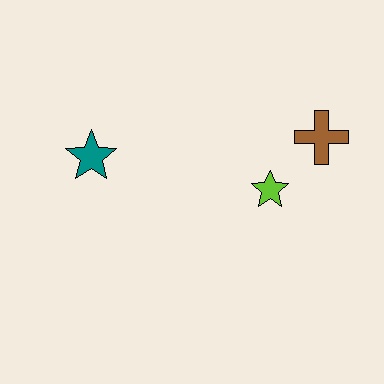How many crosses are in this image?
There is 1 cross.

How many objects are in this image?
There are 3 objects.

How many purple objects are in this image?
There are no purple objects.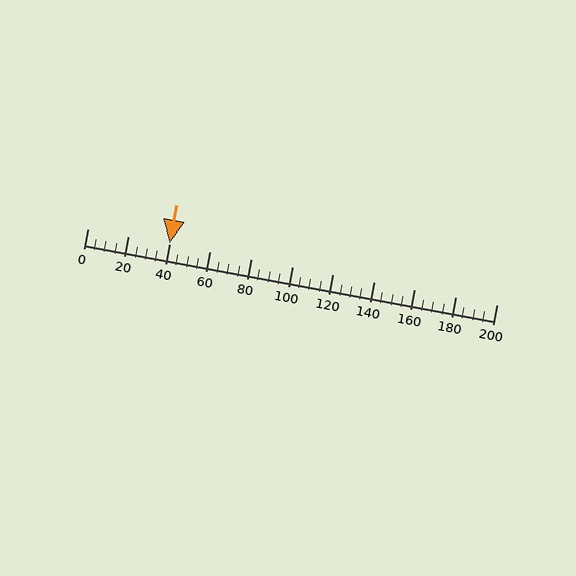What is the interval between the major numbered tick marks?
The major tick marks are spaced 20 units apart.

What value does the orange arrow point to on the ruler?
The orange arrow points to approximately 40.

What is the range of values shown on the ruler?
The ruler shows values from 0 to 200.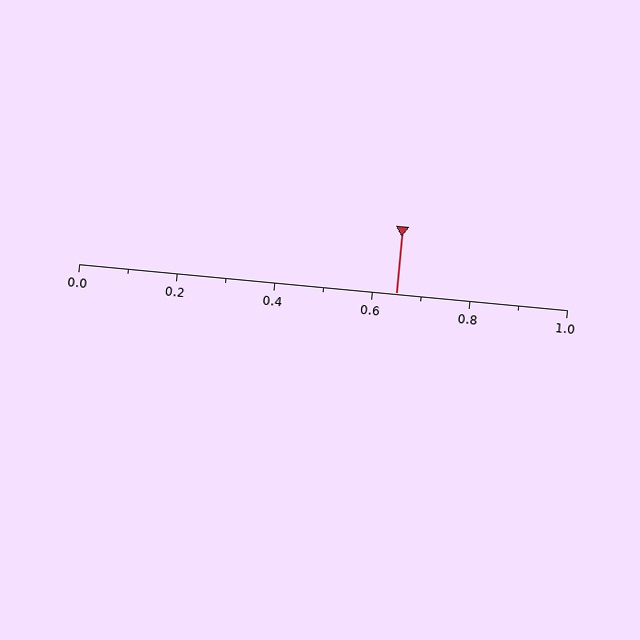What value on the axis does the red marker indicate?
The marker indicates approximately 0.65.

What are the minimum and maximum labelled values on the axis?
The axis runs from 0.0 to 1.0.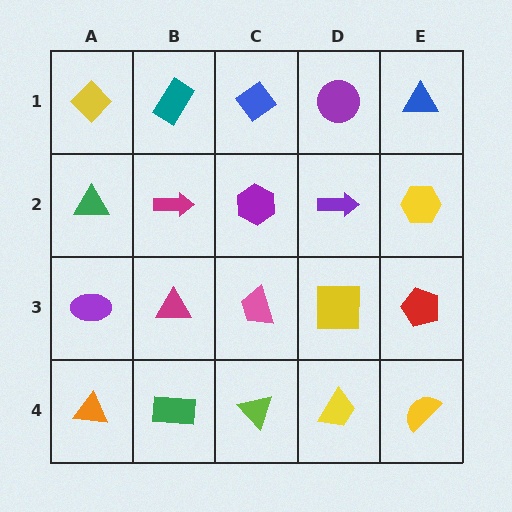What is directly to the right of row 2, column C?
A purple arrow.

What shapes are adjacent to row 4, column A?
A purple ellipse (row 3, column A), a green rectangle (row 4, column B).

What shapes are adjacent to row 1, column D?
A purple arrow (row 2, column D), a blue diamond (row 1, column C), a blue triangle (row 1, column E).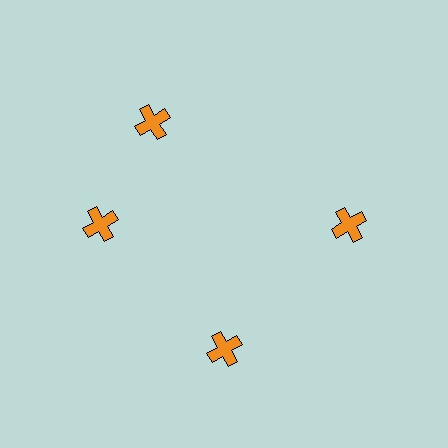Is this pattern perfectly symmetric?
No. The 4 orange crosses are arranged in a ring, but one element near the 12 o'clock position is rotated out of alignment along the ring, breaking the 4-fold rotational symmetry.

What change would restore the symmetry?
The symmetry would be restored by rotating it back into even spacing with its neighbors so that all 4 crosses sit at equal angles and equal distance from the center.